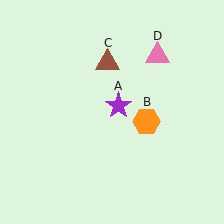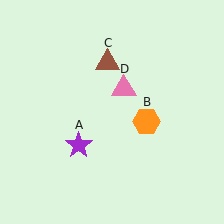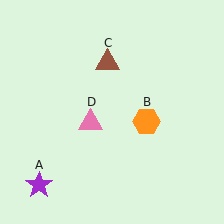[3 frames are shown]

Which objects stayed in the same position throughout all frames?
Orange hexagon (object B) and brown triangle (object C) remained stationary.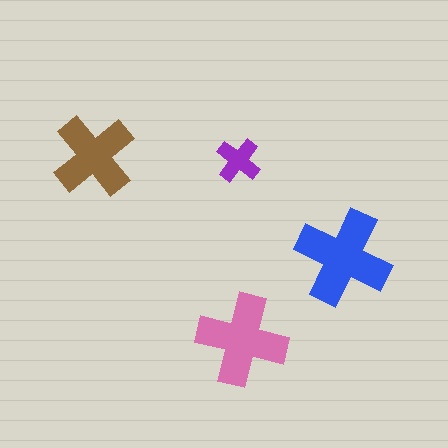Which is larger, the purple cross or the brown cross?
The brown one.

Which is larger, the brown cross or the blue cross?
The blue one.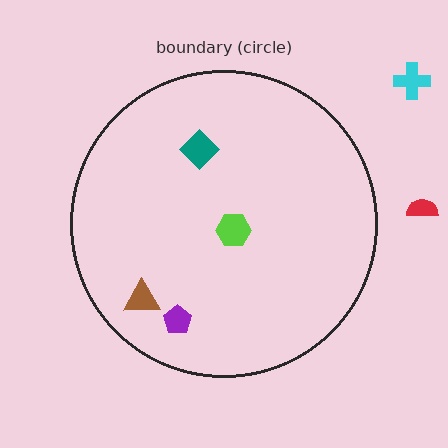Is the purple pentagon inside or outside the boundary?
Inside.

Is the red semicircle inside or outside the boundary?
Outside.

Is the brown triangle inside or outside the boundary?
Inside.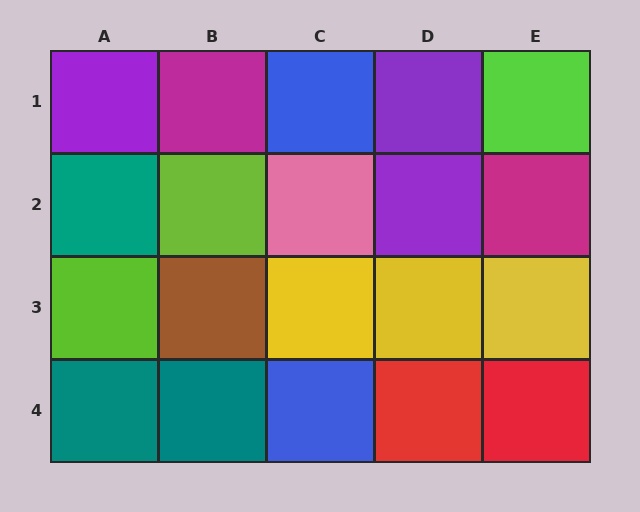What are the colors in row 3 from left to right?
Lime, brown, yellow, yellow, yellow.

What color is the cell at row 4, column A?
Teal.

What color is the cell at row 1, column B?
Magenta.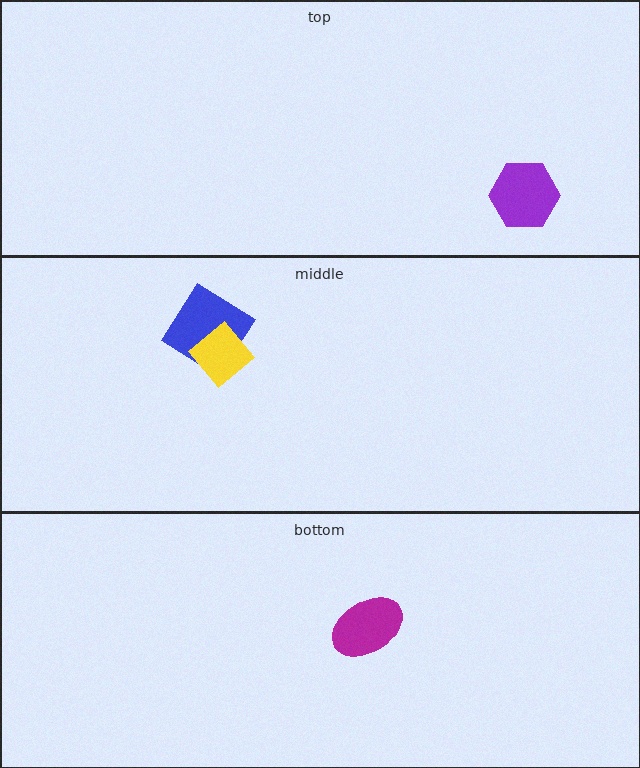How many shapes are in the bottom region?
1.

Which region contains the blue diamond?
The middle region.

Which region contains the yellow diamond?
The middle region.